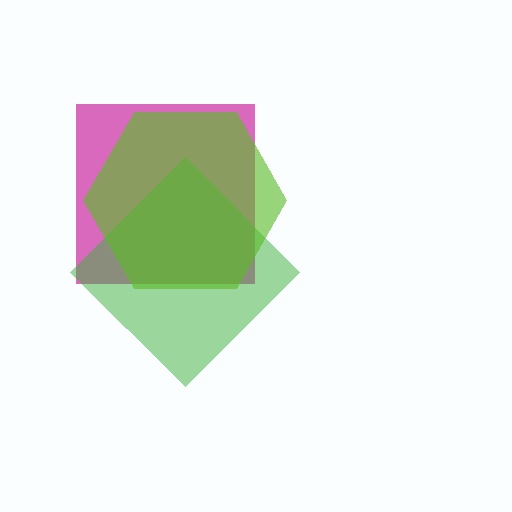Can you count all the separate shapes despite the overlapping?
Yes, there are 3 separate shapes.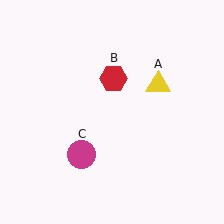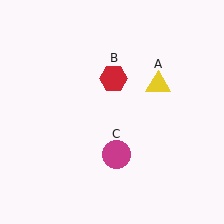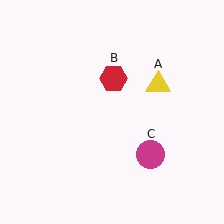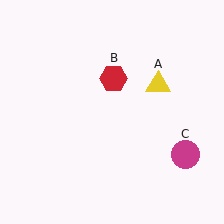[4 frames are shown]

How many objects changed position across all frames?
1 object changed position: magenta circle (object C).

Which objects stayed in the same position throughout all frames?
Yellow triangle (object A) and red hexagon (object B) remained stationary.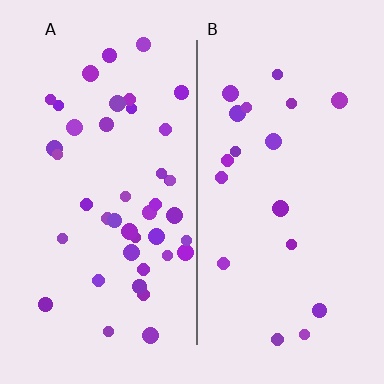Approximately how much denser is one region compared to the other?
Approximately 2.3× — region A over region B.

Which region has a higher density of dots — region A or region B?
A (the left).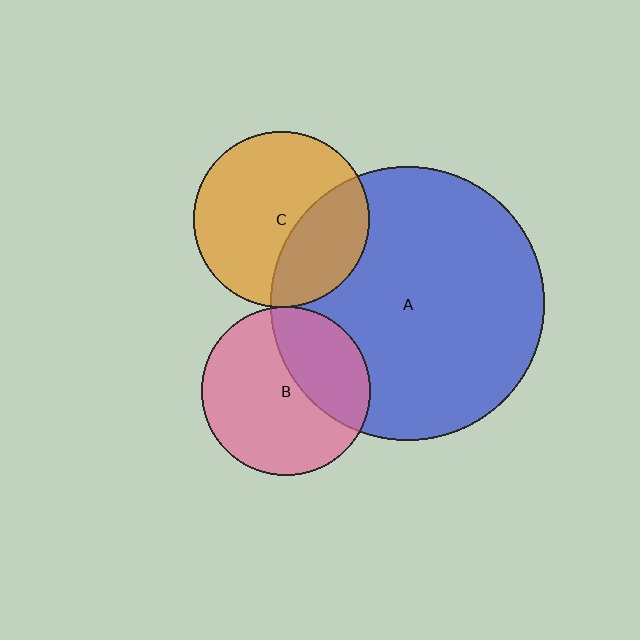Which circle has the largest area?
Circle A (blue).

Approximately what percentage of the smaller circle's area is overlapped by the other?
Approximately 35%.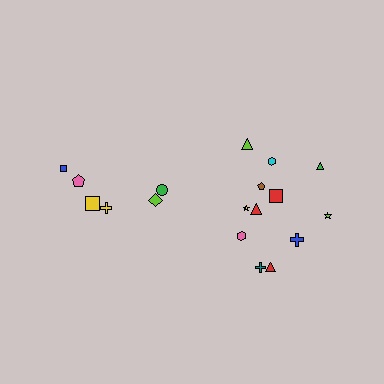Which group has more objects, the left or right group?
The right group.